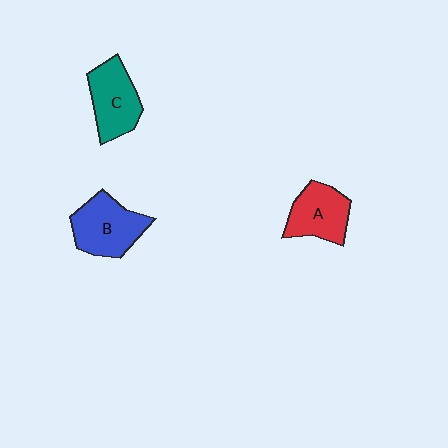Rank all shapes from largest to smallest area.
From largest to smallest: B (blue), C (teal), A (red).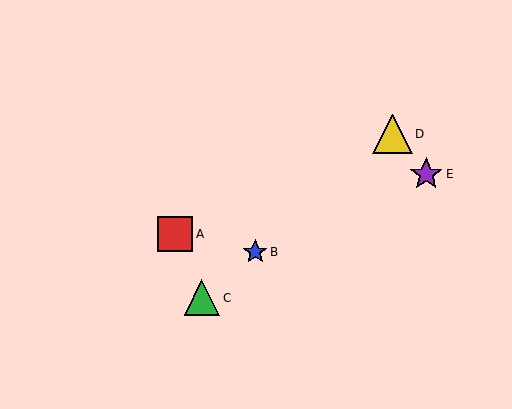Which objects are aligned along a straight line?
Objects B, C, D are aligned along a straight line.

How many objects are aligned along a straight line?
3 objects (B, C, D) are aligned along a straight line.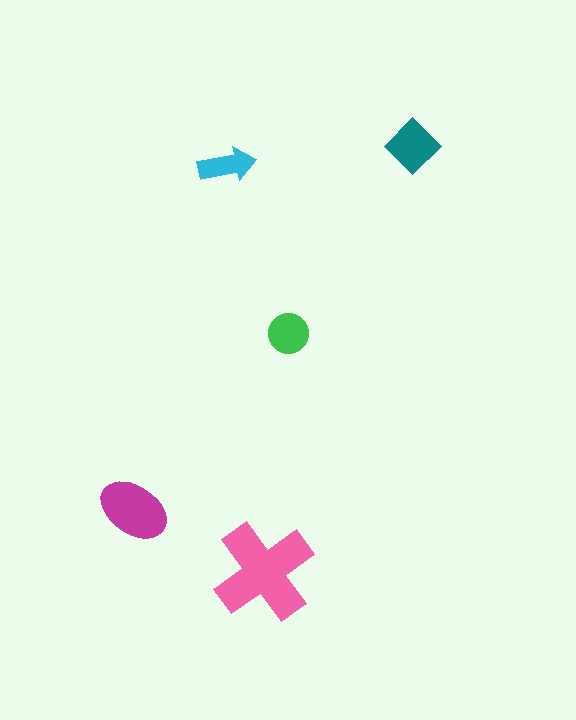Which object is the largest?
The pink cross.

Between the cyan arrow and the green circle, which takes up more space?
The green circle.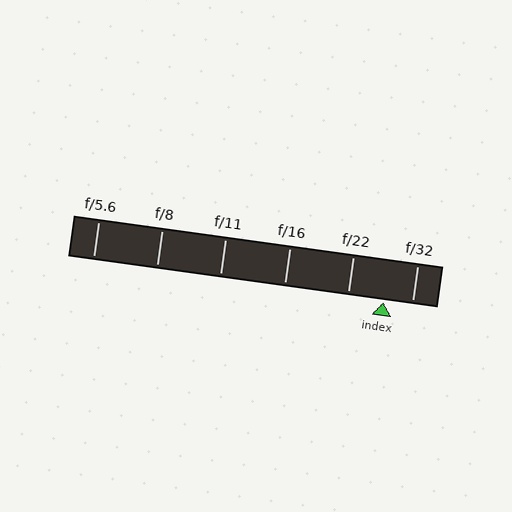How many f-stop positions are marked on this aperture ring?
There are 6 f-stop positions marked.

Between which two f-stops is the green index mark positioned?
The index mark is between f/22 and f/32.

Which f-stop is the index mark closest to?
The index mark is closest to f/32.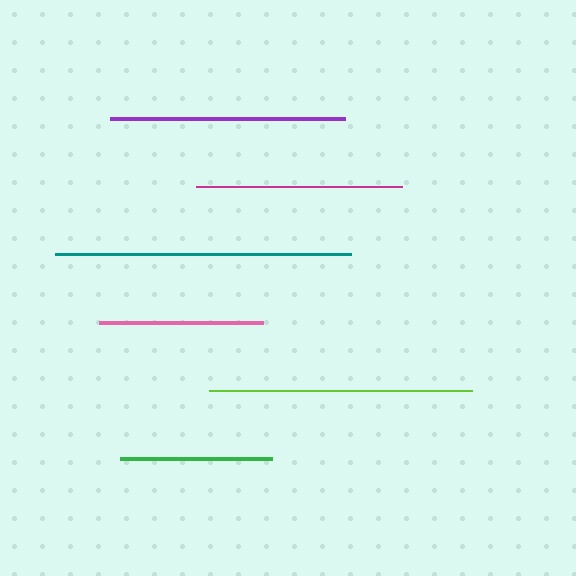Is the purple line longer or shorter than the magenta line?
The purple line is longer than the magenta line.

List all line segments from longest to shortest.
From longest to shortest: teal, lime, purple, magenta, pink, green.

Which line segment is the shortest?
The green line is the shortest at approximately 152 pixels.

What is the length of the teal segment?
The teal segment is approximately 297 pixels long.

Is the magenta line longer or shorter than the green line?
The magenta line is longer than the green line.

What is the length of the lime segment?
The lime segment is approximately 262 pixels long.